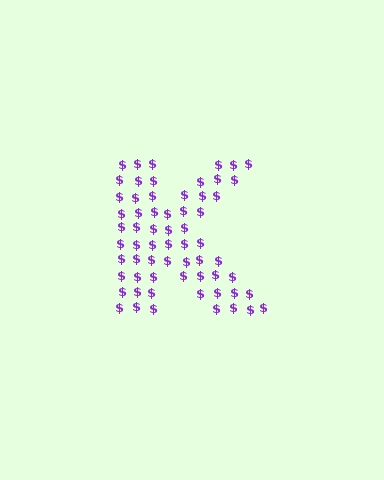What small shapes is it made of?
It is made of small dollar signs.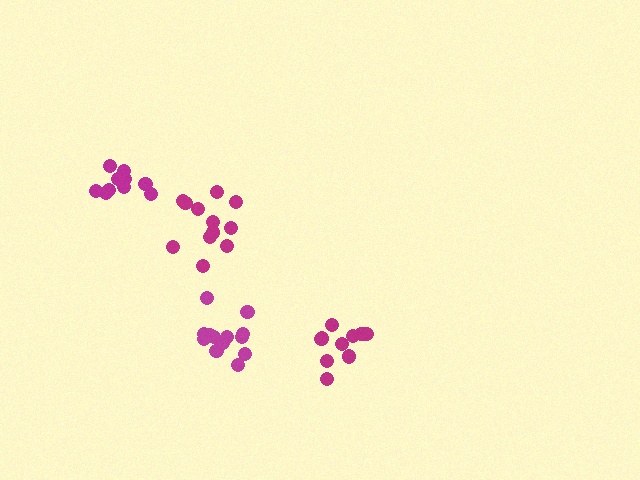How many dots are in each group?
Group 1: 10 dots, Group 2: 12 dots, Group 3: 14 dots, Group 4: 10 dots (46 total).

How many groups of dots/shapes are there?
There are 4 groups.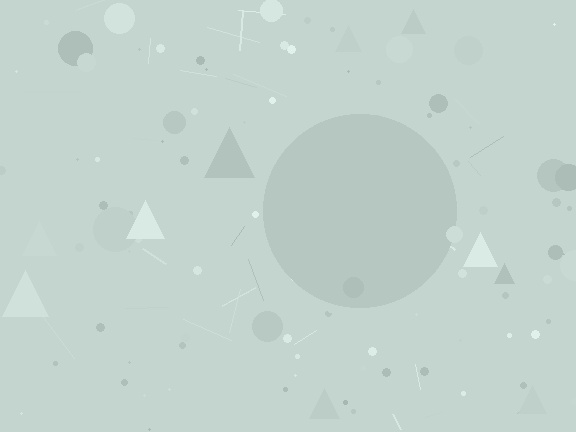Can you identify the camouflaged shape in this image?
The camouflaged shape is a circle.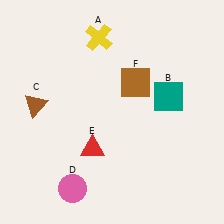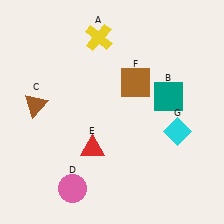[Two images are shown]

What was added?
A cyan diamond (G) was added in Image 2.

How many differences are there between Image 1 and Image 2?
There is 1 difference between the two images.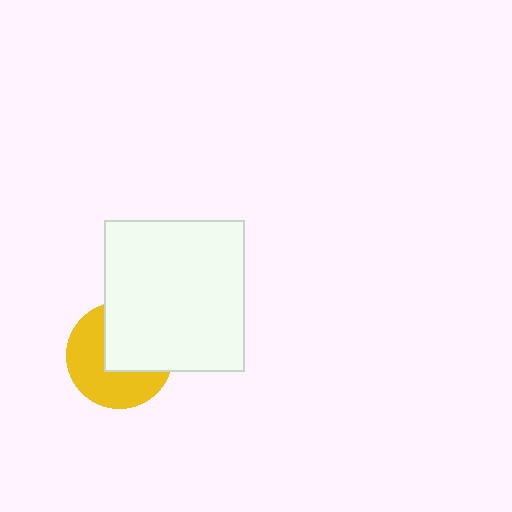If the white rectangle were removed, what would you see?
You would see the complete yellow circle.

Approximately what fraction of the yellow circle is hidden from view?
Roughly 47% of the yellow circle is hidden behind the white rectangle.